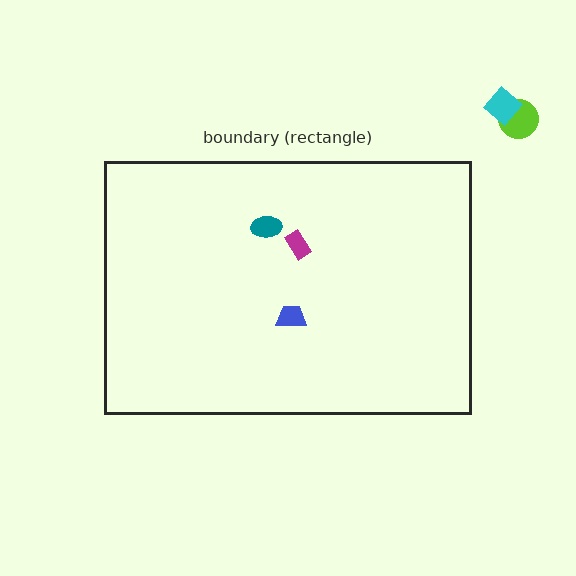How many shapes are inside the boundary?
3 inside, 2 outside.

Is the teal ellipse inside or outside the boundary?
Inside.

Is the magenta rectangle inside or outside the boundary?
Inside.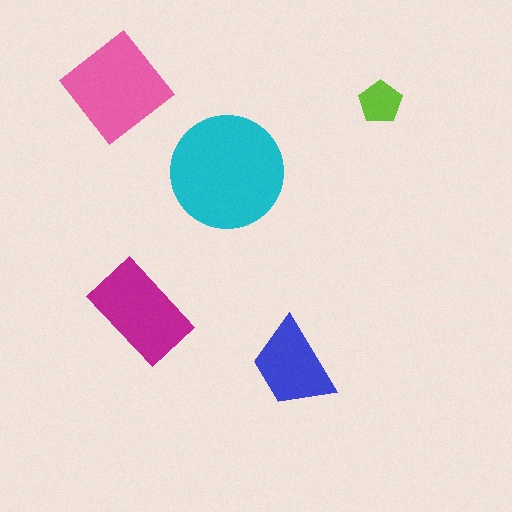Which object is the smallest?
The lime pentagon.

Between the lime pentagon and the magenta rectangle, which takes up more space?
The magenta rectangle.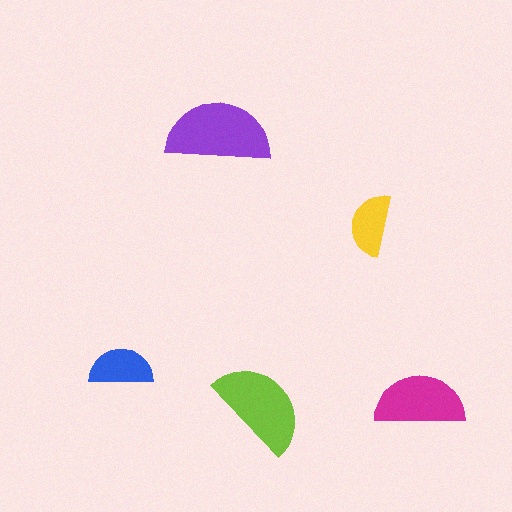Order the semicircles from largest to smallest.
the purple one, the lime one, the magenta one, the blue one, the yellow one.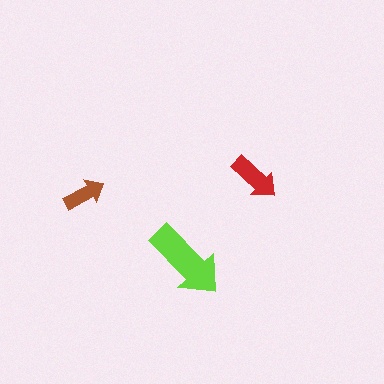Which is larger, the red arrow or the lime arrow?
The lime one.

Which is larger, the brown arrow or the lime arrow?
The lime one.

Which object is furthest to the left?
The brown arrow is leftmost.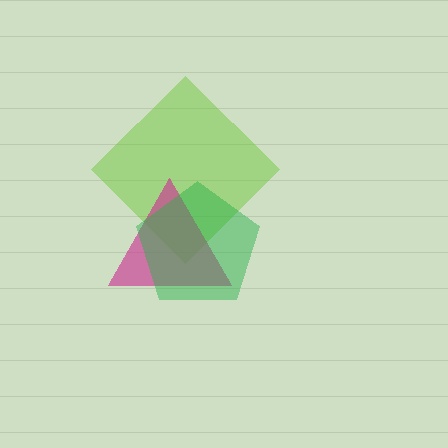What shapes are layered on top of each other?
The layered shapes are: a lime diamond, a magenta triangle, a green pentagon.